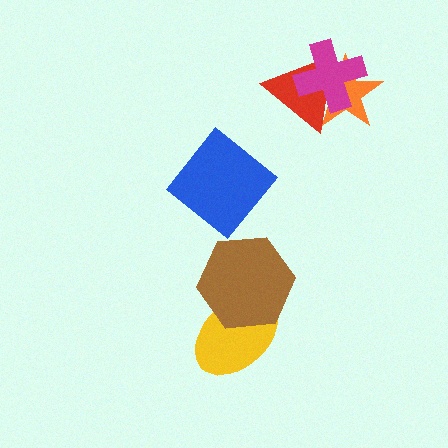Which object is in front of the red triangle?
The magenta cross is in front of the red triangle.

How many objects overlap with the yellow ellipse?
1 object overlaps with the yellow ellipse.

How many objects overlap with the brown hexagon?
1 object overlaps with the brown hexagon.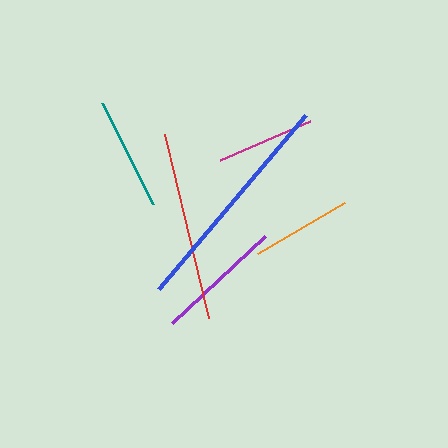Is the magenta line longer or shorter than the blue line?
The blue line is longer than the magenta line.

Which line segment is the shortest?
The magenta line is the shortest at approximately 98 pixels.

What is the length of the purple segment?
The purple segment is approximately 127 pixels long.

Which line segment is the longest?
The blue line is the longest at approximately 227 pixels.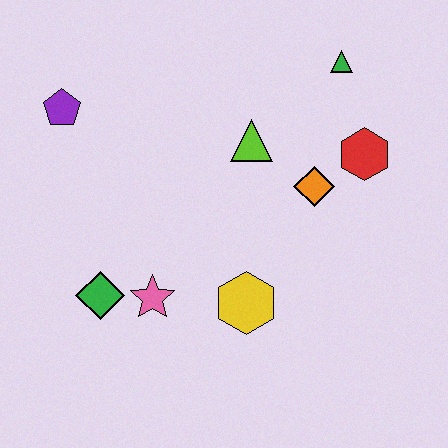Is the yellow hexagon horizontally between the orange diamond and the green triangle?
No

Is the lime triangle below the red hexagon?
No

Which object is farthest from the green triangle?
The green diamond is farthest from the green triangle.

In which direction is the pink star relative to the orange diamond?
The pink star is to the left of the orange diamond.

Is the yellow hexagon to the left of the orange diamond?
Yes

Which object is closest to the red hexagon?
The orange diamond is closest to the red hexagon.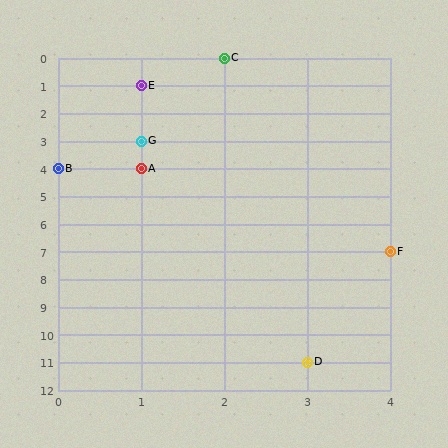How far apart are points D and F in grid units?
Points D and F are 1 column and 4 rows apart (about 4.1 grid units diagonally).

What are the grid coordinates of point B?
Point B is at grid coordinates (0, 4).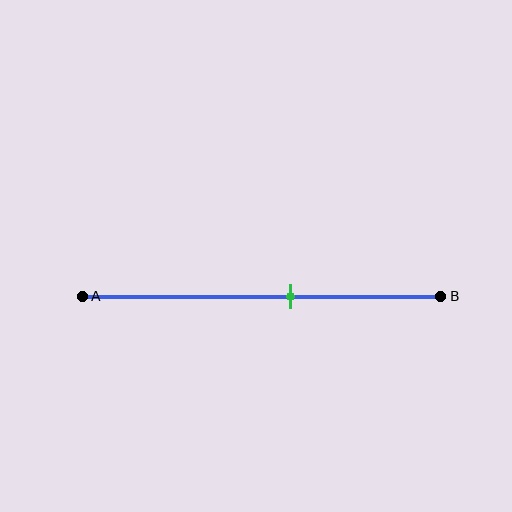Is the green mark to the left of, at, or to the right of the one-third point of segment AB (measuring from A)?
The green mark is to the right of the one-third point of segment AB.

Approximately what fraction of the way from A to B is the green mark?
The green mark is approximately 60% of the way from A to B.